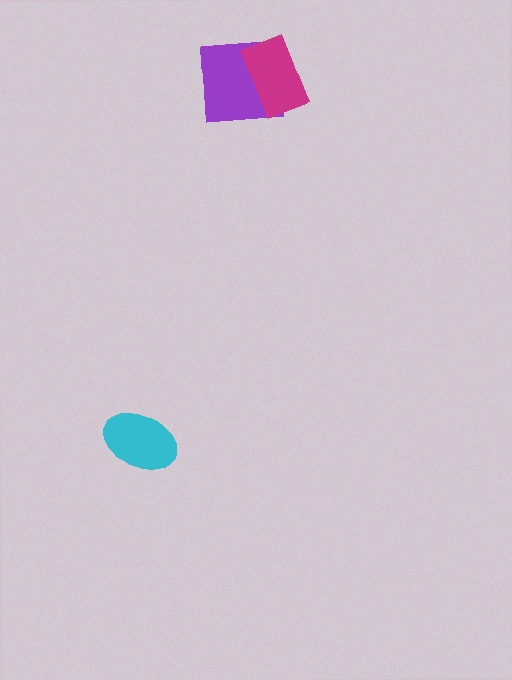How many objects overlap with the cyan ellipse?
0 objects overlap with the cyan ellipse.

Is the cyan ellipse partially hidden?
No, no other shape covers it.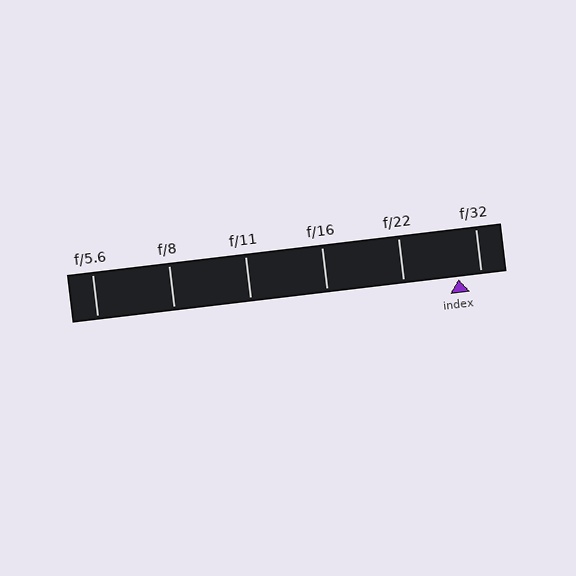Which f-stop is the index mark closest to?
The index mark is closest to f/32.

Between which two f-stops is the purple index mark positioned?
The index mark is between f/22 and f/32.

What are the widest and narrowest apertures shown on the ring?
The widest aperture shown is f/5.6 and the narrowest is f/32.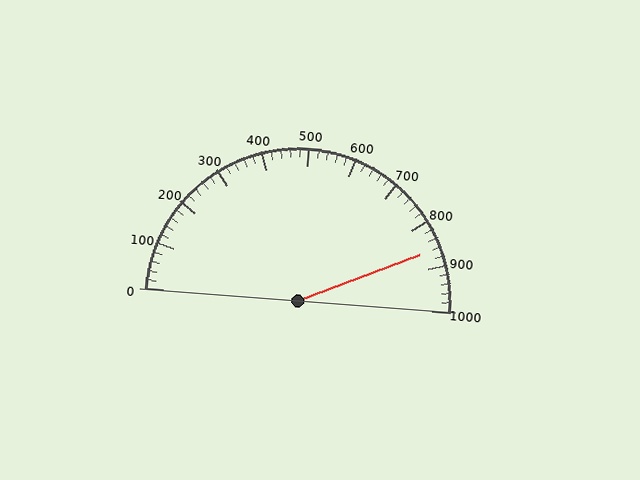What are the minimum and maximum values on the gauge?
The gauge ranges from 0 to 1000.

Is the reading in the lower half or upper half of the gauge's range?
The reading is in the upper half of the range (0 to 1000).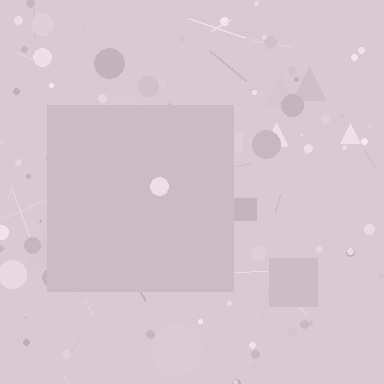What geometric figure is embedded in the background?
A square is embedded in the background.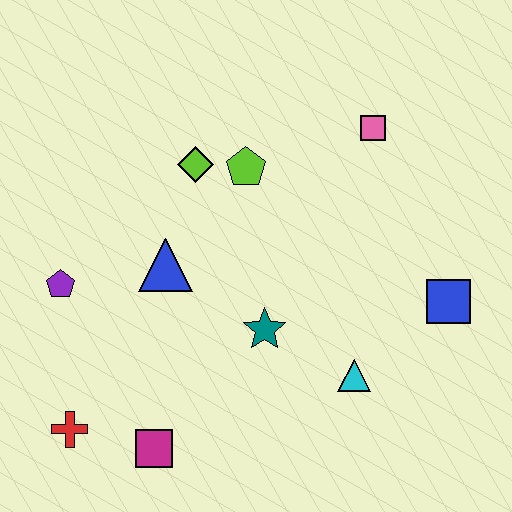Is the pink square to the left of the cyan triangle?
No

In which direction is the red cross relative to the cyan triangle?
The red cross is to the left of the cyan triangle.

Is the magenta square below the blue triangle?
Yes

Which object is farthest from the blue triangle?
The blue square is farthest from the blue triangle.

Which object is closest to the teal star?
The cyan triangle is closest to the teal star.